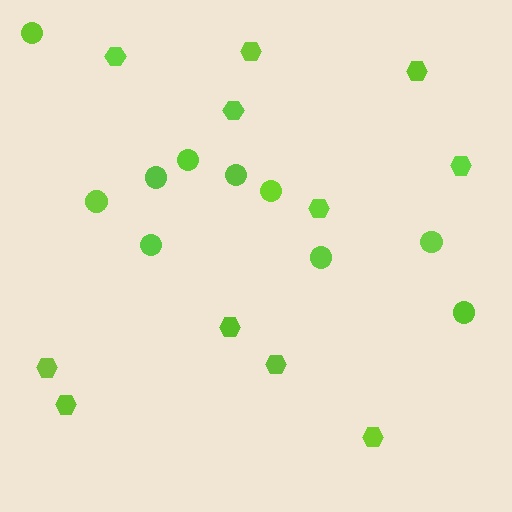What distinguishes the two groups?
There are 2 groups: one group of hexagons (11) and one group of circles (10).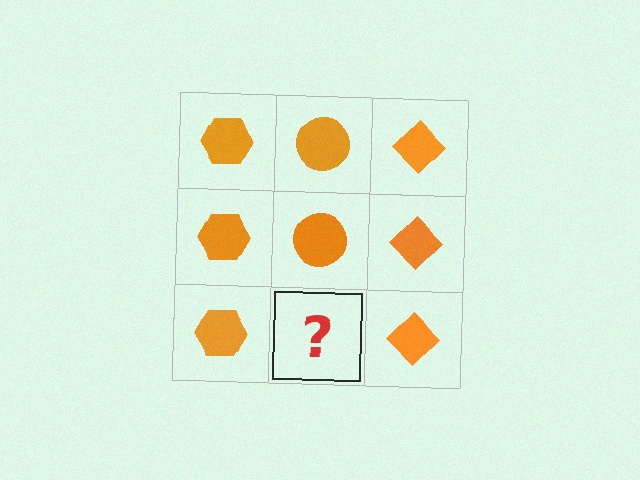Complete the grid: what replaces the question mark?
The question mark should be replaced with an orange circle.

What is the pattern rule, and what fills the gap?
The rule is that each column has a consistent shape. The gap should be filled with an orange circle.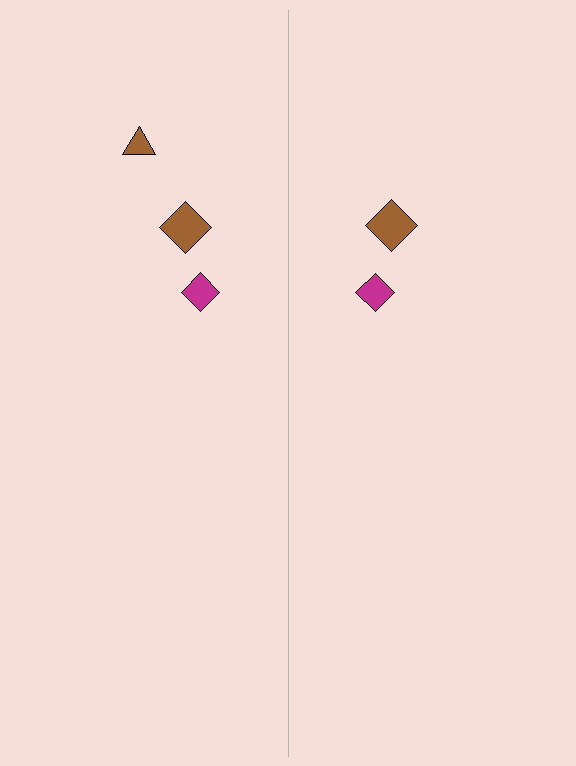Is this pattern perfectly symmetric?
No, the pattern is not perfectly symmetric. A brown triangle is missing from the right side.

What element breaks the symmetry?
A brown triangle is missing from the right side.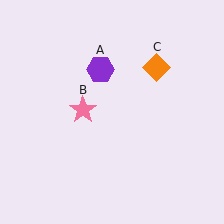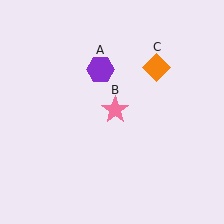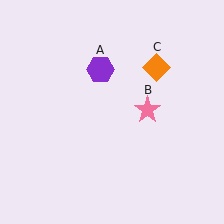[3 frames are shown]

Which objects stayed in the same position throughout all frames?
Purple hexagon (object A) and orange diamond (object C) remained stationary.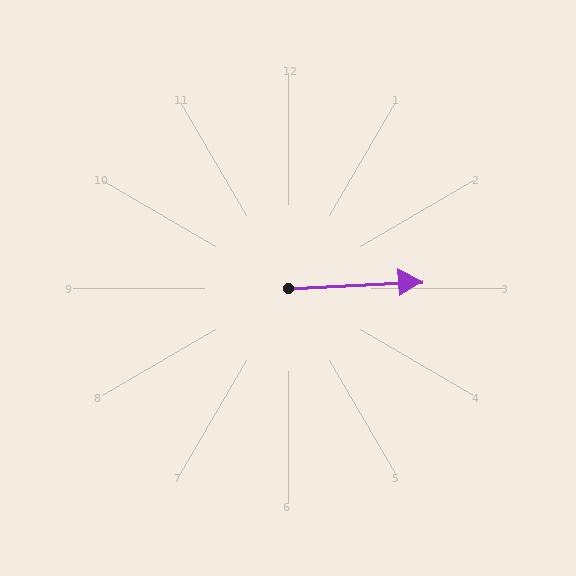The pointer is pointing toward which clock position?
Roughly 3 o'clock.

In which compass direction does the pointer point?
East.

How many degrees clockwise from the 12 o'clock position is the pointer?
Approximately 87 degrees.